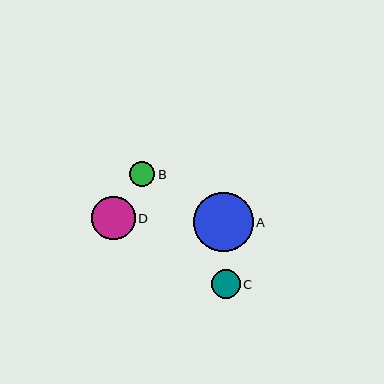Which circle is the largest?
Circle A is the largest with a size of approximately 60 pixels.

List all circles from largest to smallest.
From largest to smallest: A, D, C, B.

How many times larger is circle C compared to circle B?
Circle C is approximately 1.2 times the size of circle B.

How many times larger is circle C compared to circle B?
Circle C is approximately 1.2 times the size of circle B.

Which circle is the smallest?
Circle B is the smallest with a size of approximately 25 pixels.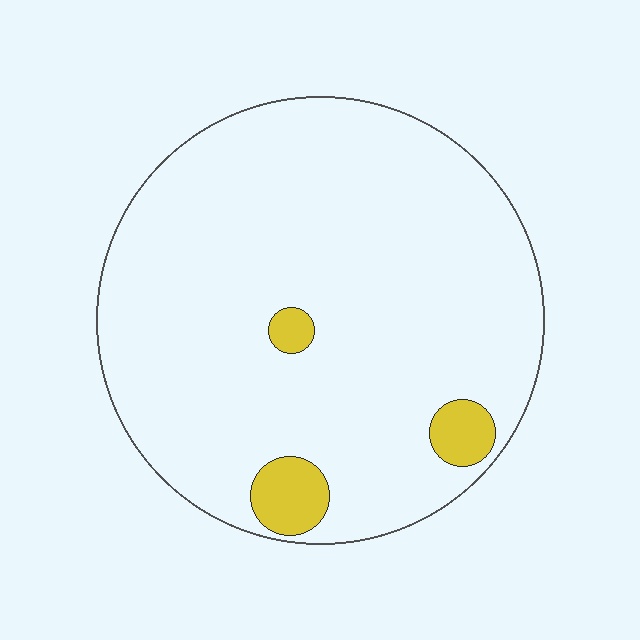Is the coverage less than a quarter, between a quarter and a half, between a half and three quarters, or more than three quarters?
Less than a quarter.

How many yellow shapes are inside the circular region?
3.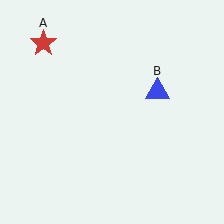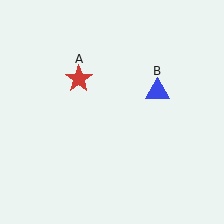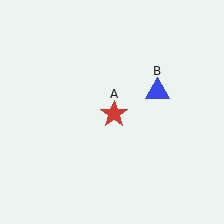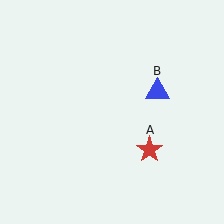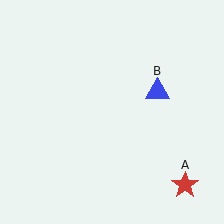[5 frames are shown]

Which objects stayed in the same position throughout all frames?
Blue triangle (object B) remained stationary.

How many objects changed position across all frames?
1 object changed position: red star (object A).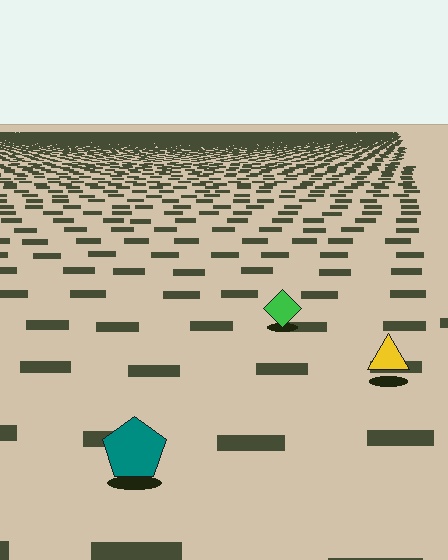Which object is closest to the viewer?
The teal pentagon is closest. The texture marks near it are larger and more spread out.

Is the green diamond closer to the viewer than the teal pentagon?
No. The teal pentagon is closer — you can tell from the texture gradient: the ground texture is coarser near it.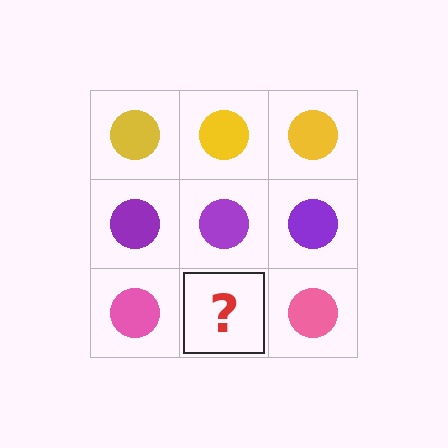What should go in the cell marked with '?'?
The missing cell should contain a pink circle.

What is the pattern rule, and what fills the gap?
The rule is that each row has a consistent color. The gap should be filled with a pink circle.